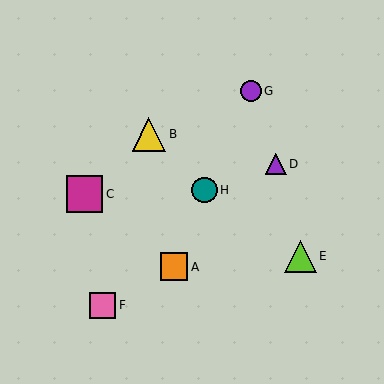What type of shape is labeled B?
Shape B is a yellow triangle.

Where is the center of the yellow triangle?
The center of the yellow triangle is at (149, 134).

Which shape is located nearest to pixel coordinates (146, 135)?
The yellow triangle (labeled B) at (149, 134) is nearest to that location.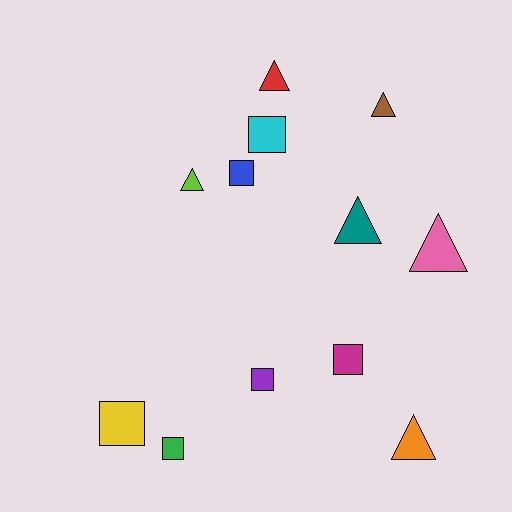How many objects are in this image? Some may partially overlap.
There are 12 objects.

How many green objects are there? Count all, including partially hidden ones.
There is 1 green object.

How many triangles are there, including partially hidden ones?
There are 6 triangles.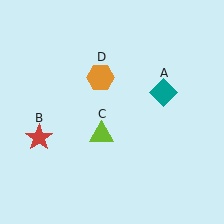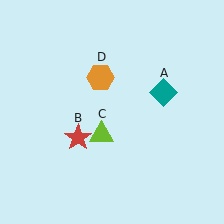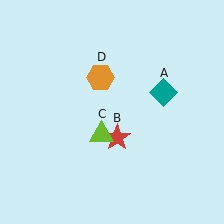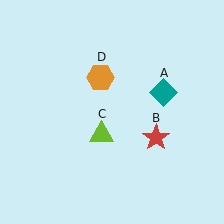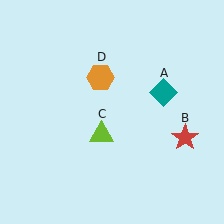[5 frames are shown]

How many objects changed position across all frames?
1 object changed position: red star (object B).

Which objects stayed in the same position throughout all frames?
Teal diamond (object A) and lime triangle (object C) and orange hexagon (object D) remained stationary.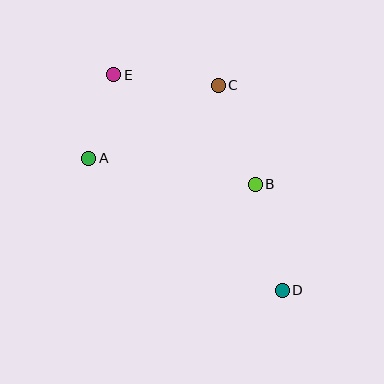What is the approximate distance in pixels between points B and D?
The distance between B and D is approximately 109 pixels.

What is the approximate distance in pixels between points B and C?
The distance between B and C is approximately 106 pixels.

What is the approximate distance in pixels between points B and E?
The distance between B and E is approximately 179 pixels.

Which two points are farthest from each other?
Points D and E are farthest from each other.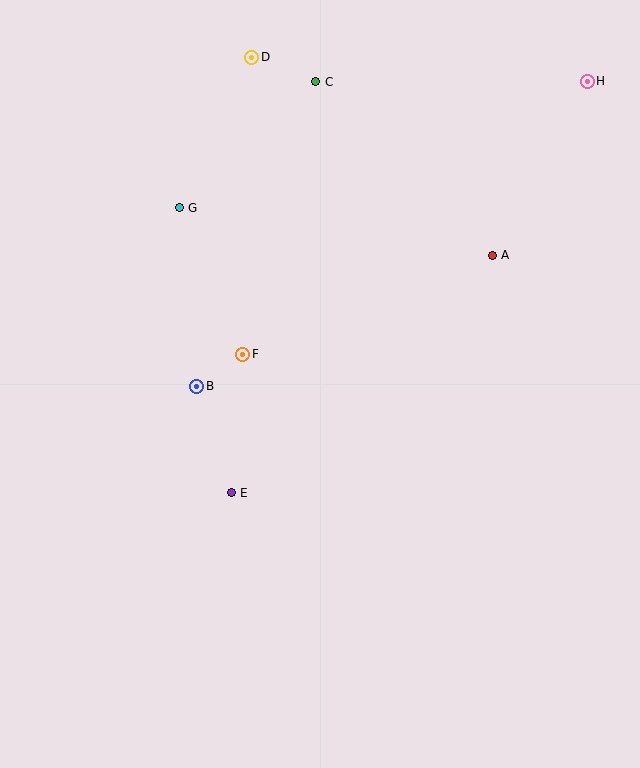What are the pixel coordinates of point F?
Point F is at (243, 354).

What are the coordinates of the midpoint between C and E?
The midpoint between C and E is at (273, 287).